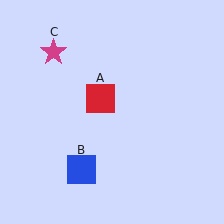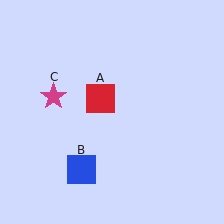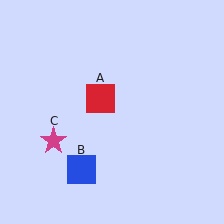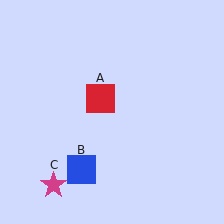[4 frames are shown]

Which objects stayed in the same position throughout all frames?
Red square (object A) and blue square (object B) remained stationary.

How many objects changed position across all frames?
1 object changed position: magenta star (object C).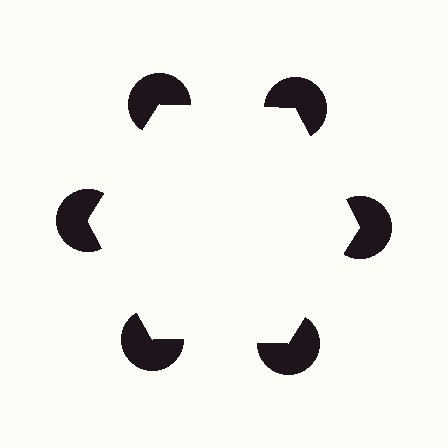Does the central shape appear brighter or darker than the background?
It typically appears slightly brighter than the background, even though no actual brightness change is drawn.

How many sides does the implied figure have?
6 sides.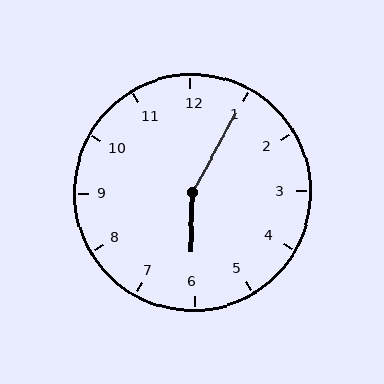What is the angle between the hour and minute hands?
Approximately 152 degrees.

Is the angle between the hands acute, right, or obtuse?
It is obtuse.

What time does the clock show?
6:05.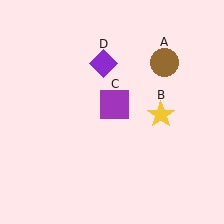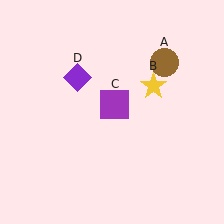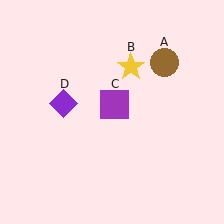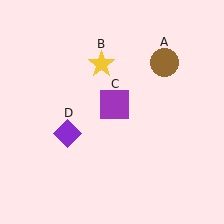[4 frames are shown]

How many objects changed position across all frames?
2 objects changed position: yellow star (object B), purple diamond (object D).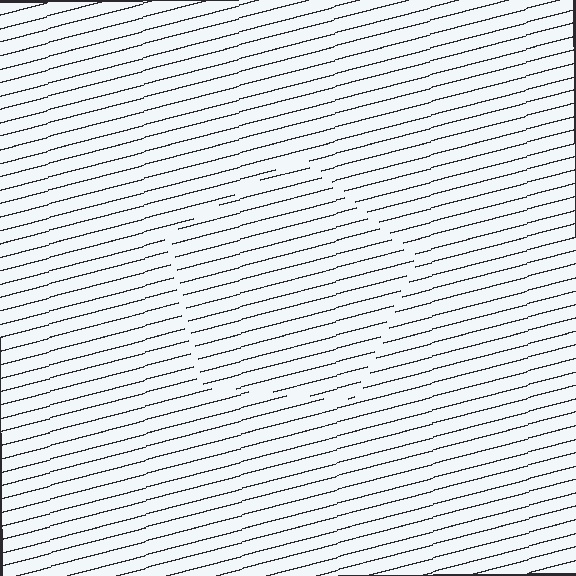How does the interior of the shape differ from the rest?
The interior of the shape contains the same grating, shifted by half a period — the contour is defined by the phase discontinuity where line-ends from the inner and outer gratings abut.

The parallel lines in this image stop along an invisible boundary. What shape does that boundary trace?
An illusory pentagon. The interior of the shape contains the same grating, shifted by half a period — the contour is defined by the phase discontinuity where line-ends from the inner and outer gratings abut.